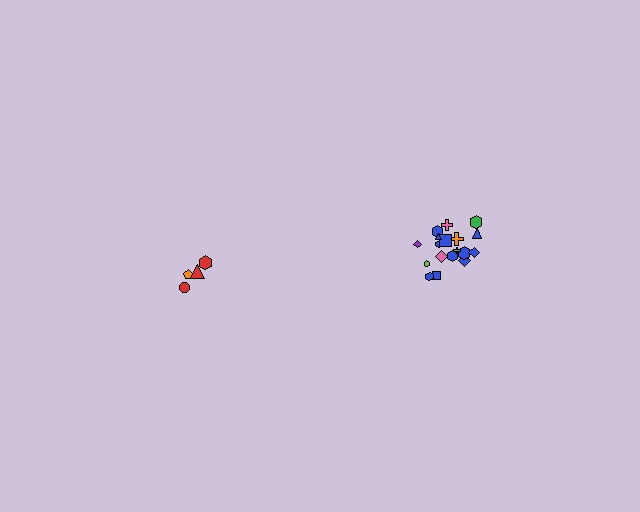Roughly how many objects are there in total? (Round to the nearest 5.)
Roughly 20 objects in total.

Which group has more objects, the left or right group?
The right group.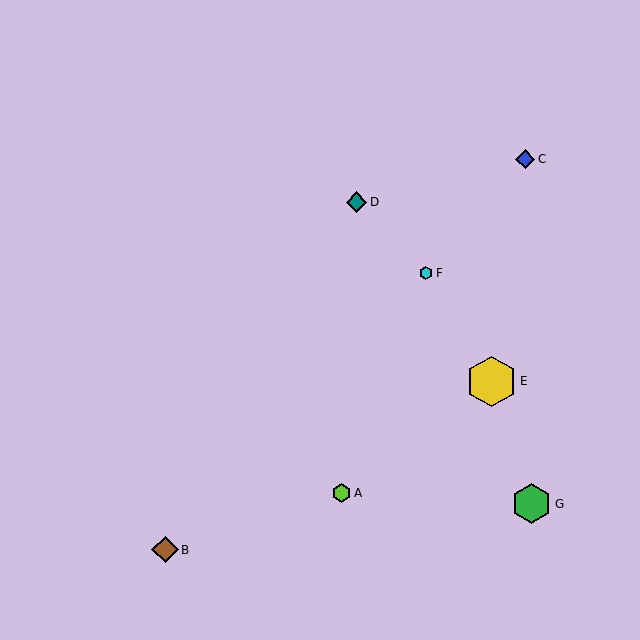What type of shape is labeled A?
Shape A is a lime hexagon.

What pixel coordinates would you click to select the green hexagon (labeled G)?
Click at (532, 504) to select the green hexagon G.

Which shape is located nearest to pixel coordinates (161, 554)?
The brown diamond (labeled B) at (165, 550) is nearest to that location.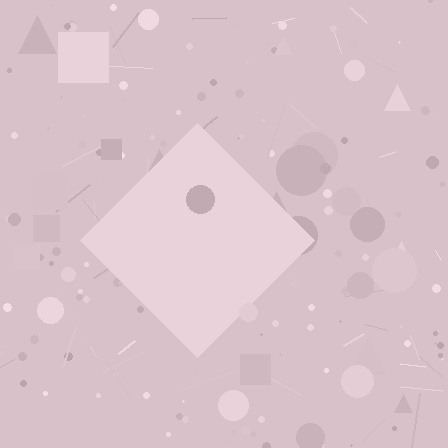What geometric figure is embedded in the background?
A diamond is embedded in the background.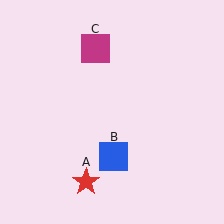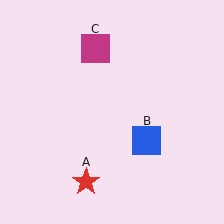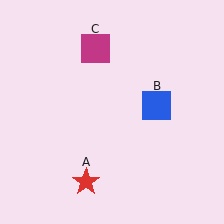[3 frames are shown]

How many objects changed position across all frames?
1 object changed position: blue square (object B).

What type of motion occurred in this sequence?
The blue square (object B) rotated counterclockwise around the center of the scene.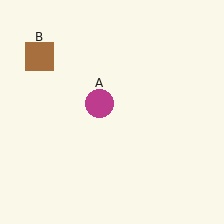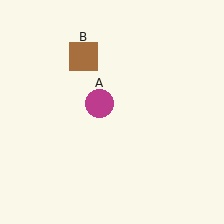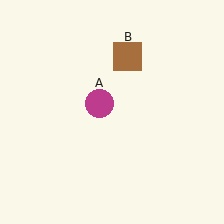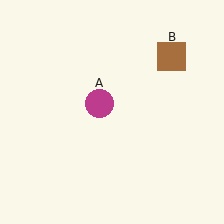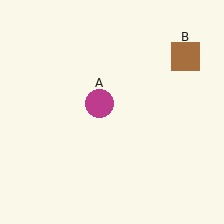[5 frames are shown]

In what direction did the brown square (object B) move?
The brown square (object B) moved right.